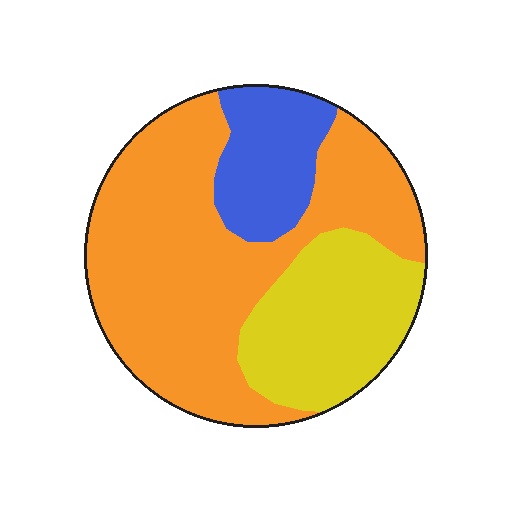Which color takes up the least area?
Blue, at roughly 15%.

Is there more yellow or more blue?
Yellow.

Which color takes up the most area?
Orange, at roughly 60%.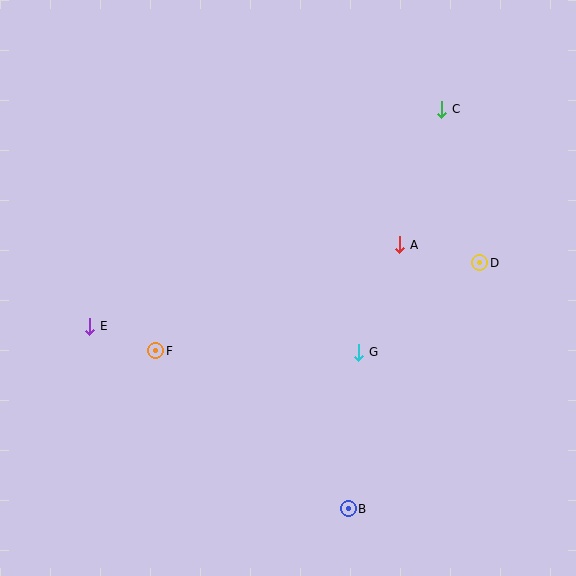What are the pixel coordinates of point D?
Point D is at (480, 263).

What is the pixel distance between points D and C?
The distance between D and C is 158 pixels.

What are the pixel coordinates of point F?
Point F is at (156, 351).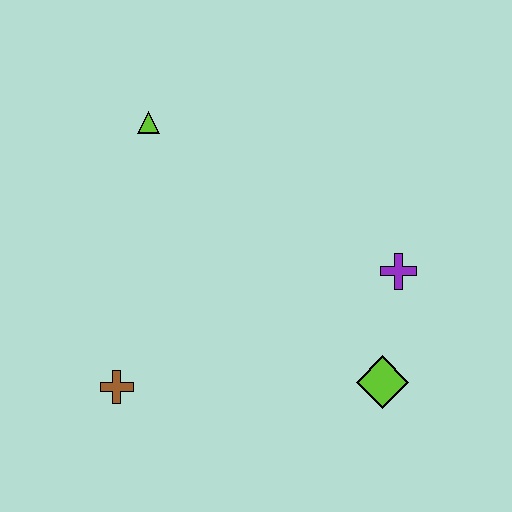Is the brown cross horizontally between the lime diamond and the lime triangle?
No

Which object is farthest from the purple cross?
The brown cross is farthest from the purple cross.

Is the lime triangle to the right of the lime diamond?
No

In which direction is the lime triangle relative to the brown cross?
The lime triangle is above the brown cross.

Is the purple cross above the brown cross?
Yes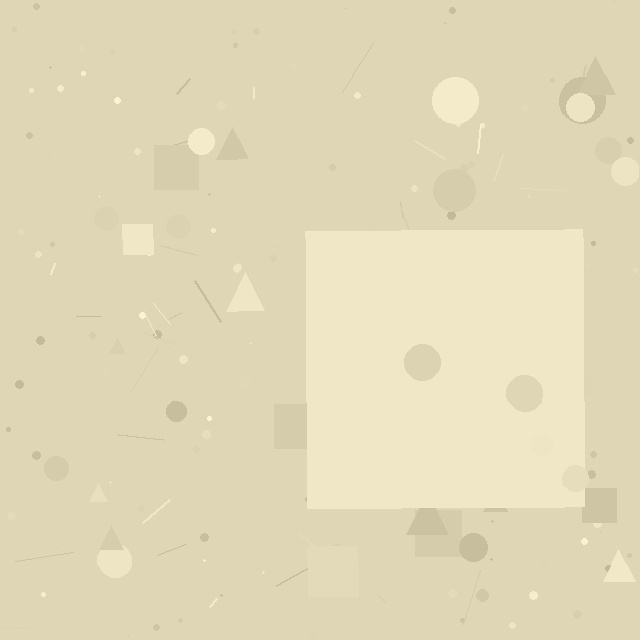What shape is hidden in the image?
A square is hidden in the image.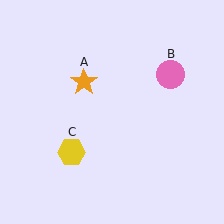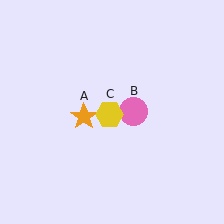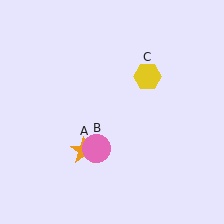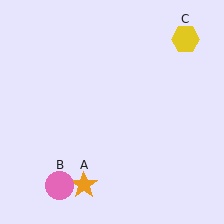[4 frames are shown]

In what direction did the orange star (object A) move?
The orange star (object A) moved down.